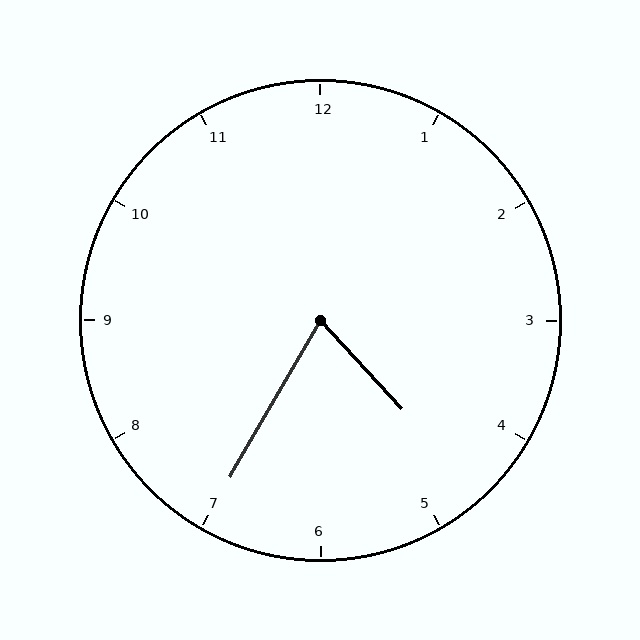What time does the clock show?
4:35.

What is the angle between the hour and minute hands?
Approximately 72 degrees.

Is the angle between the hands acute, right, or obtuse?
It is acute.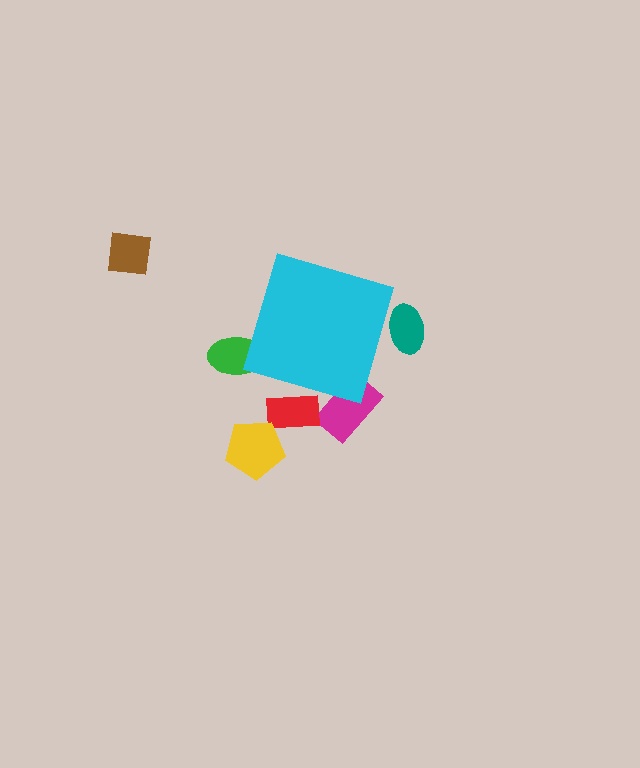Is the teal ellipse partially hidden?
Yes, the teal ellipse is partially hidden behind the cyan diamond.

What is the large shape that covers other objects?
A cyan diamond.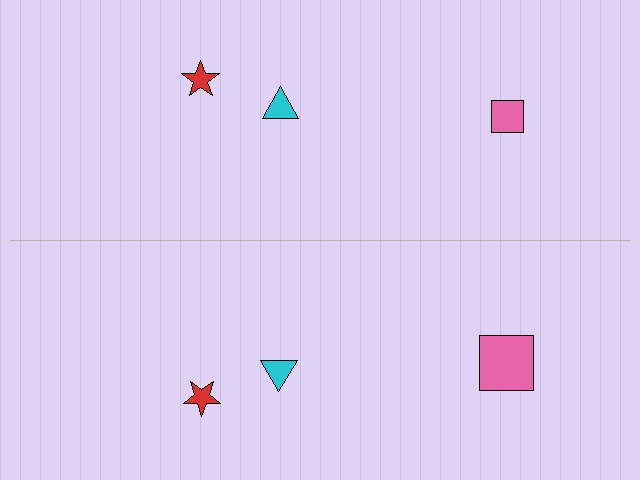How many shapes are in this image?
There are 6 shapes in this image.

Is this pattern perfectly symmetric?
No, the pattern is not perfectly symmetric. The pink square on the bottom side has a different size than its mirror counterpart.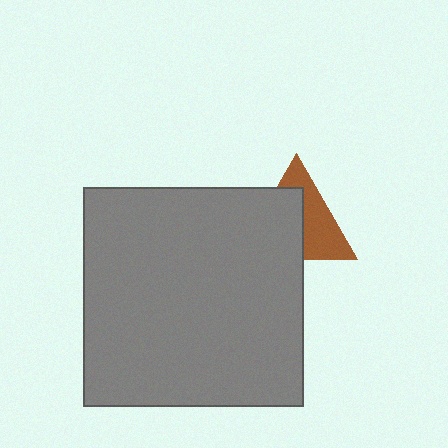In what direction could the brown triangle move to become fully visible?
The brown triangle could move toward the upper-right. That would shift it out from behind the gray rectangle entirely.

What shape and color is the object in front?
The object in front is a gray rectangle.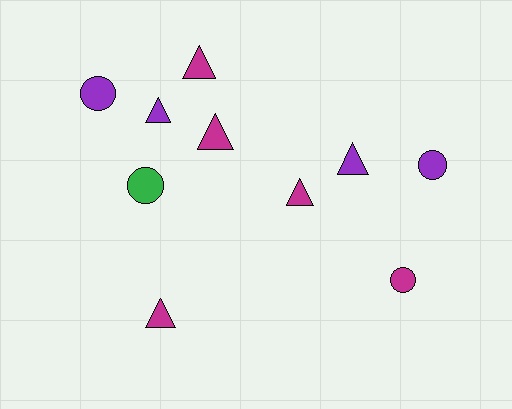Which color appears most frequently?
Magenta, with 5 objects.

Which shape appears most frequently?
Triangle, with 6 objects.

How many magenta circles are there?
There is 1 magenta circle.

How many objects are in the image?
There are 10 objects.